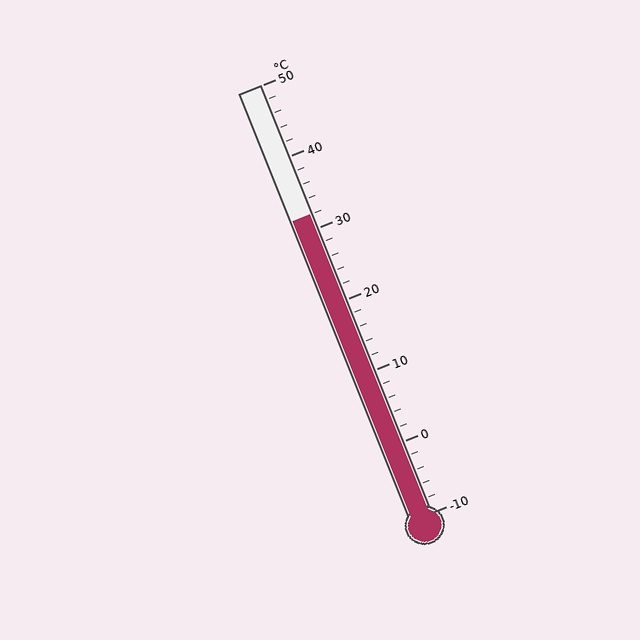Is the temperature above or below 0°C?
The temperature is above 0°C.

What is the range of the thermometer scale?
The thermometer scale ranges from -10°C to 50°C.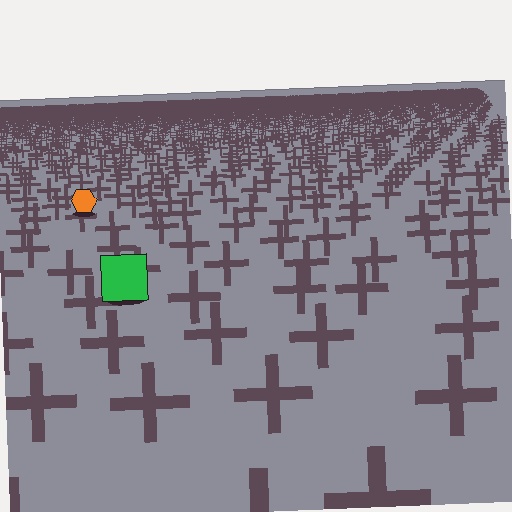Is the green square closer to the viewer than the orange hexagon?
Yes. The green square is closer — you can tell from the texture gradient: the ground texture is coarser near it.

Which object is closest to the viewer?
The green square is closest. The texture marks near it are larger and more spread out.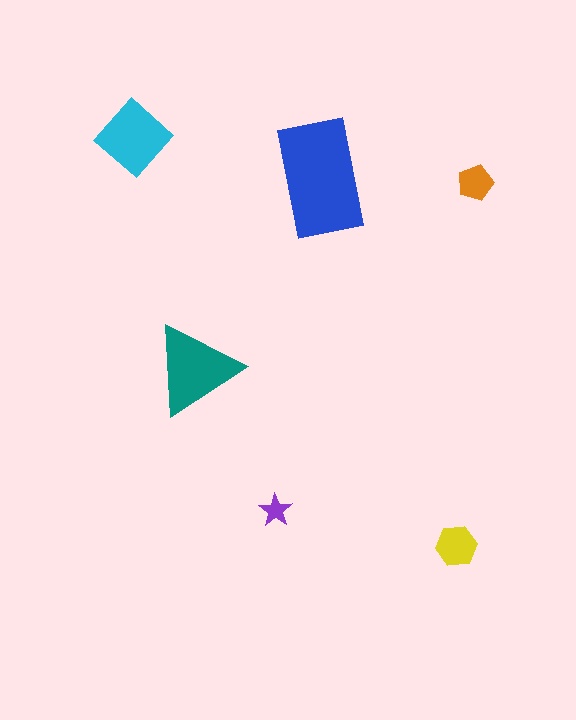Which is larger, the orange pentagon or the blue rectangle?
The blue rectangle.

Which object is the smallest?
The purple star.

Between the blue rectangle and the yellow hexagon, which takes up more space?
The blue rectangle.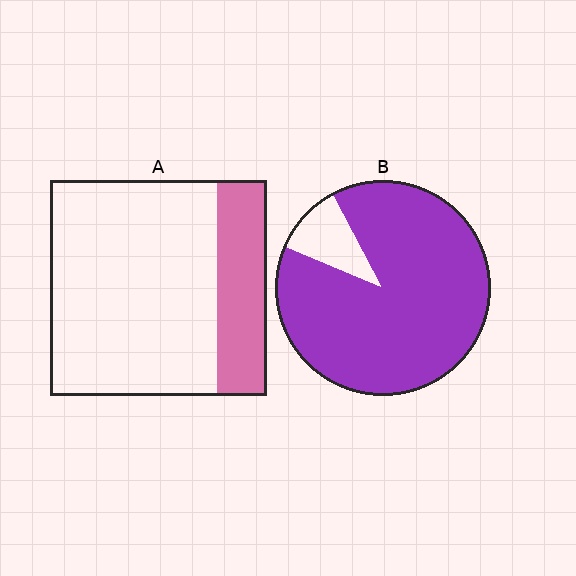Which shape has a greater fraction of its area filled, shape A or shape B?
Shape B.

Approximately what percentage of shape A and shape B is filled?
A is approximately 25% and B is approximately 90%.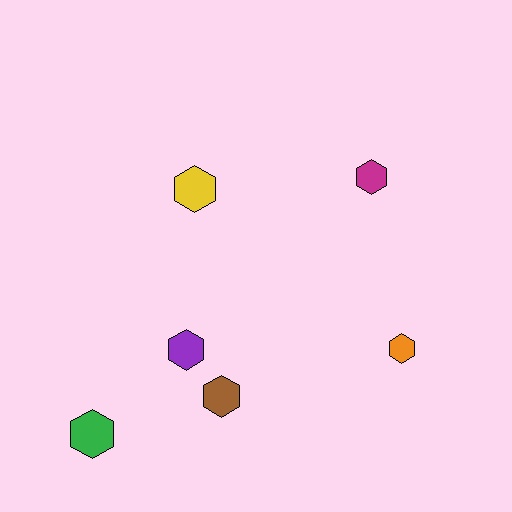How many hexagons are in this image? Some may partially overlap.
There are 6 hexagons.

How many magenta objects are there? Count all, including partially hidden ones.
There is 1 magenta object.